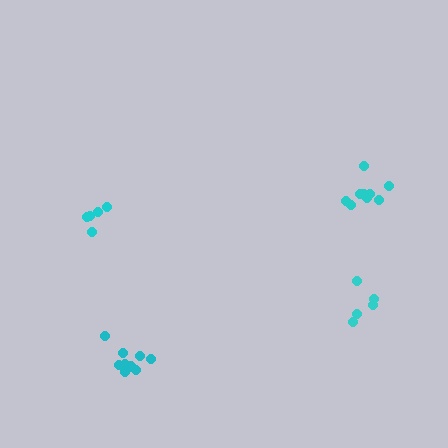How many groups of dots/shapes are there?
There are 4 groups.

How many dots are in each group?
Group 1: 5 dots, Group 2: 5 dots, Group 3: 9 dots, Group 4: 10 dots (29 total).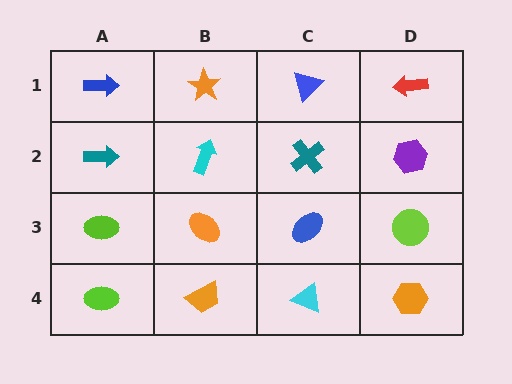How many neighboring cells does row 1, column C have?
3.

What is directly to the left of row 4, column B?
A lime ellipse.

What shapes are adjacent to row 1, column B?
A cyan arrow (row 2, column B), a blue arrow (row 1, column A), a blue triangle (row 1, column C).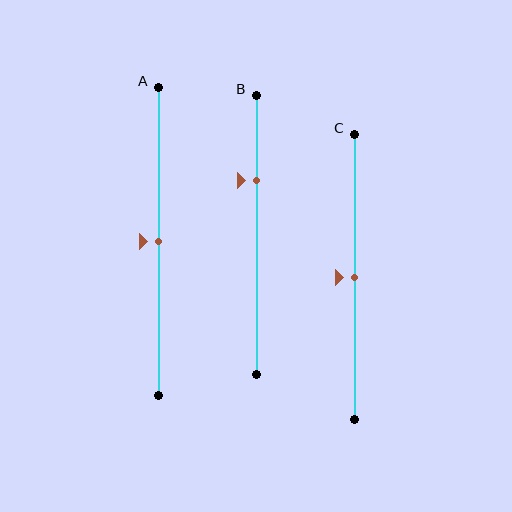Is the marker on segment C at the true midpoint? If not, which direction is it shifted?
Yes, the marker on segment C is at the true midpoint.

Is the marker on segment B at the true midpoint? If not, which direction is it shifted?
No, the marker on segment B is shifted upward by about 20% of the segment length.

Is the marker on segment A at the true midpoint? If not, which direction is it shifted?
Yes, the marker on segment A is at the true midpoint.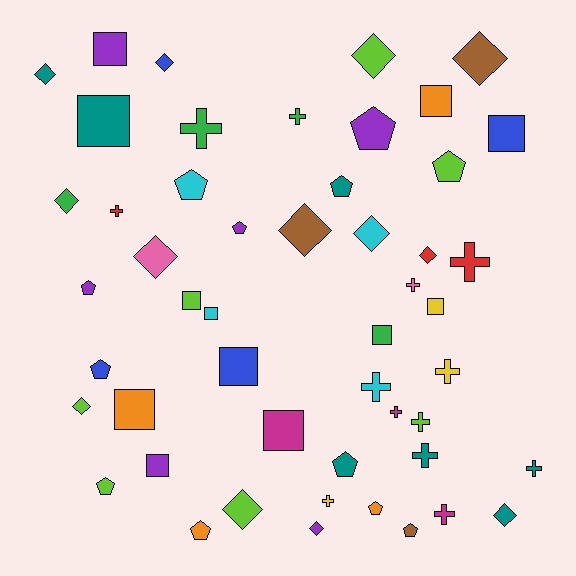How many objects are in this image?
There are 50 objects.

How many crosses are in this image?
There are 13 crosses.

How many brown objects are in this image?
There are 3 brown objects.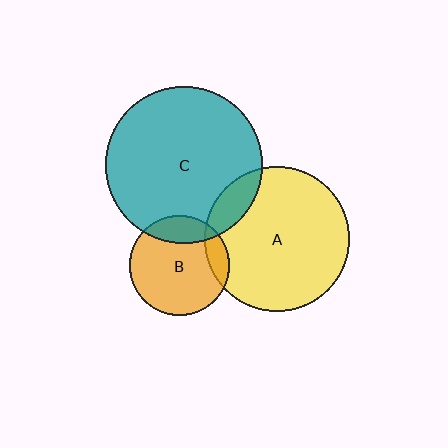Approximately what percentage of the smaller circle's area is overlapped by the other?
Approximately 10%.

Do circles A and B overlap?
Yes.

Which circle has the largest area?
Circle C (teal).